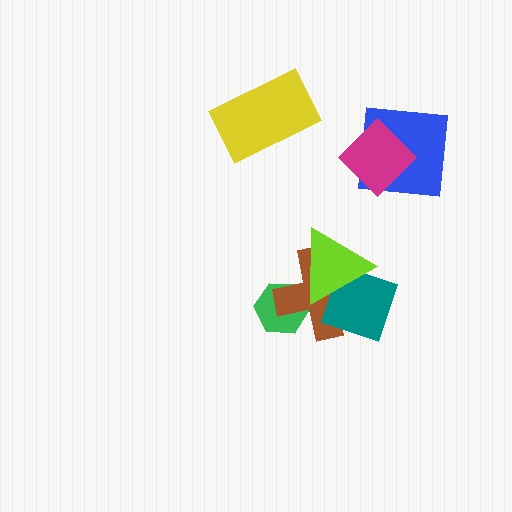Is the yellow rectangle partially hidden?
No, no other shape covers it.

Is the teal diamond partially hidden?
Yes, it is partially covered by another shape.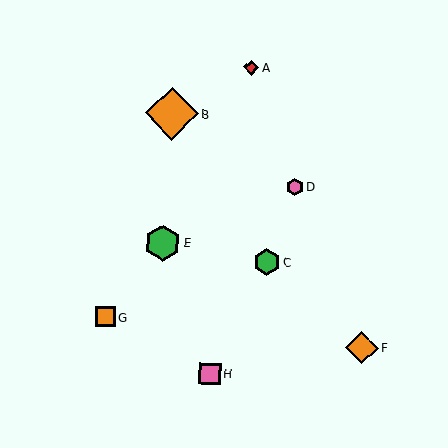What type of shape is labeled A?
Shape A is a red diamond.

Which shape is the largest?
The orange diamond (labeled B) is the largest.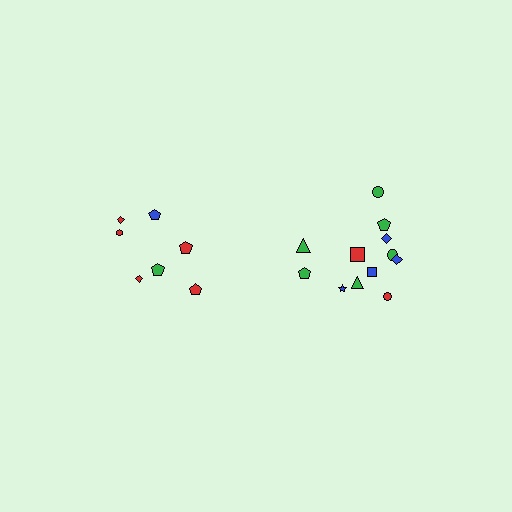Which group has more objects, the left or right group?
The right group.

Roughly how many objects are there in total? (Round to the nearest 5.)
Roughly 20 objects in total.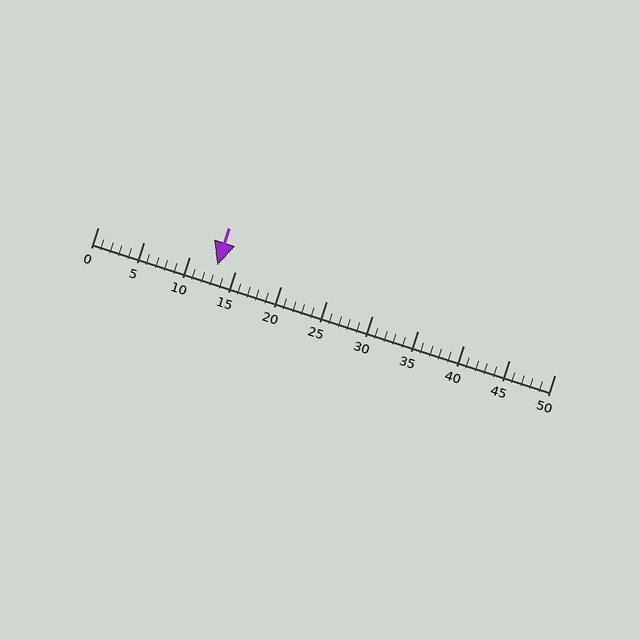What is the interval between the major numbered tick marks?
The major tick marks are spaced 5 units apart.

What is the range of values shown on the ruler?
The ruler shows values from 0 to 50.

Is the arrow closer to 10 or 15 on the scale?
The arrow is closer to 15.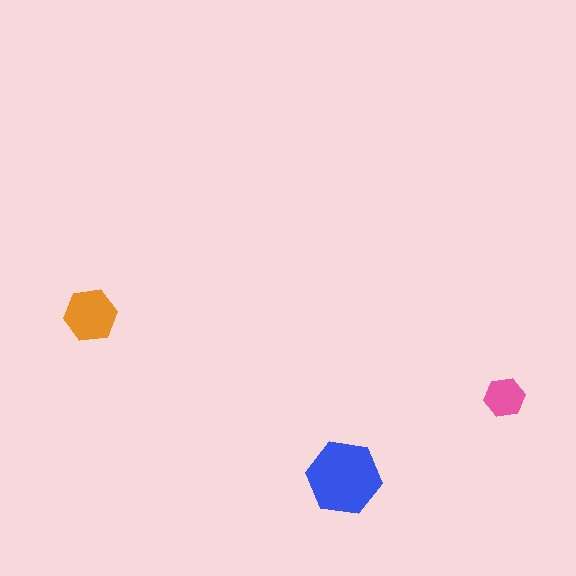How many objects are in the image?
There are 3 objects in the image.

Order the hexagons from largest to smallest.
the blue one, the orange one, the pink one.